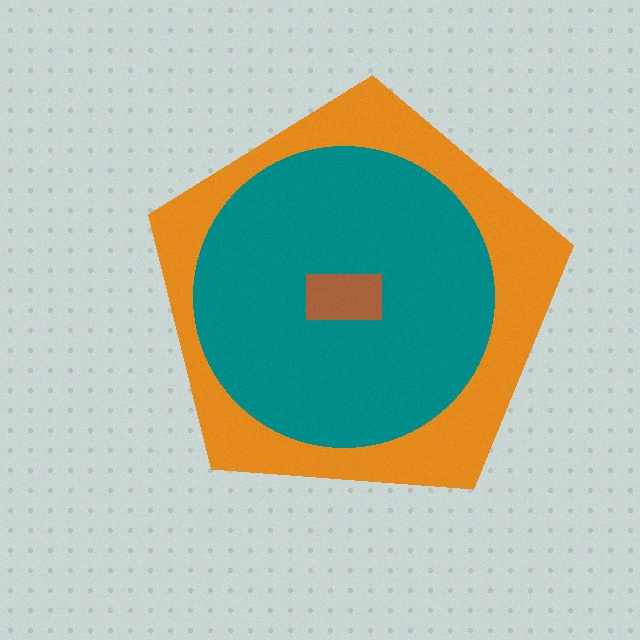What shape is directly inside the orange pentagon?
The teal circle.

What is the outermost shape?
The orange pentagon.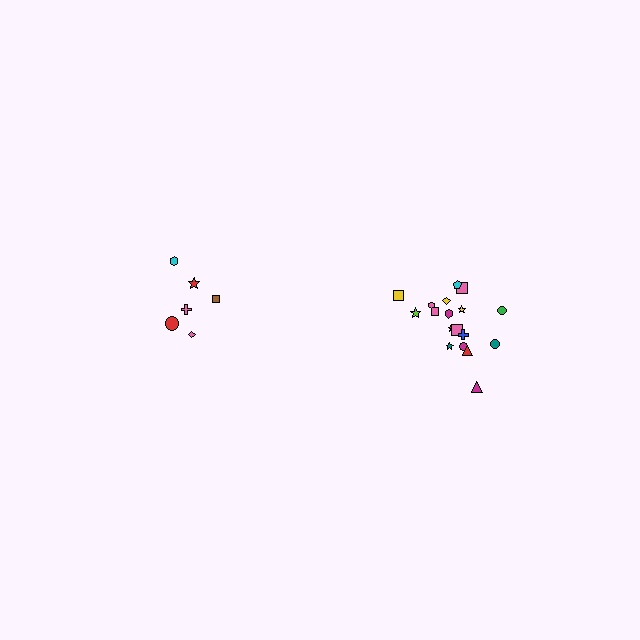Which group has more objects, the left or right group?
The right group.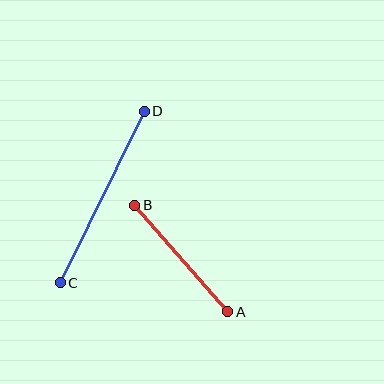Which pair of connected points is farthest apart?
Points C and D are farthest apart.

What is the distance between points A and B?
The distance is approximately 141 pixels.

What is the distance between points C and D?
The distance is approximately 191 pixels.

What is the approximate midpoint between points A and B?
The midpoint is at approximately (181, 258) pixels.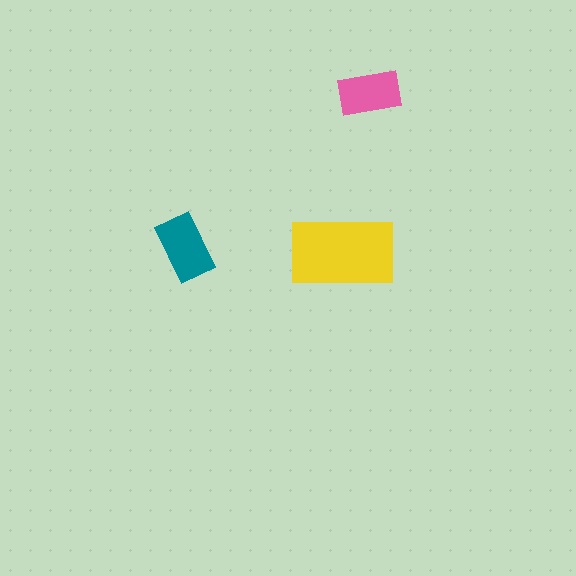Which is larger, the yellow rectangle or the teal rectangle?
The yellow one.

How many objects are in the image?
There are 3 objects in the image.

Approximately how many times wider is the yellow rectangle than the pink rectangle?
About 1.5 times wider.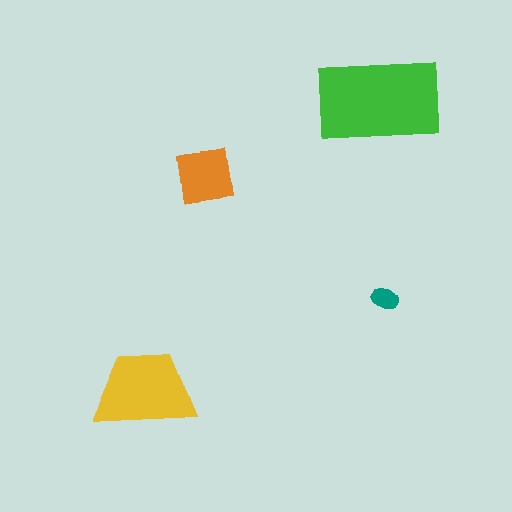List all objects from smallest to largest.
The teal ellipse, the orange square, the yellow trapezoid, the green rectangle.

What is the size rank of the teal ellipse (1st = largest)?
4th.